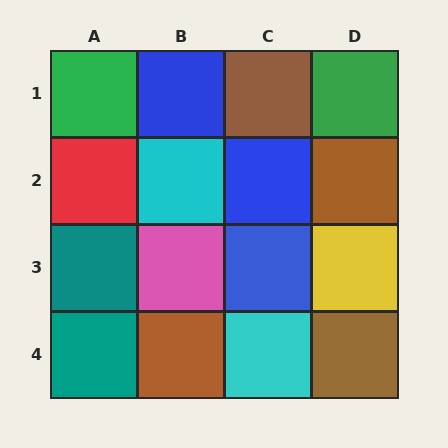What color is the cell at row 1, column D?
Green.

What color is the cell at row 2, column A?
Red.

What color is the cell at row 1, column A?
Green.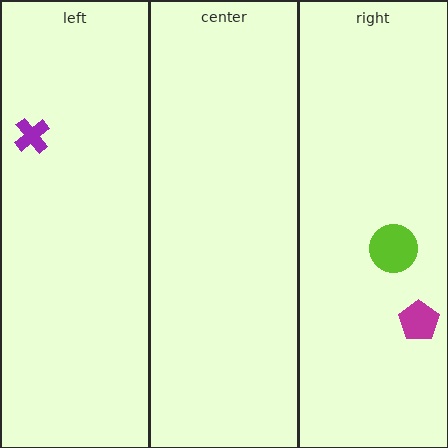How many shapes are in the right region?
2.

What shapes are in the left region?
The purple cross.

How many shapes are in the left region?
1.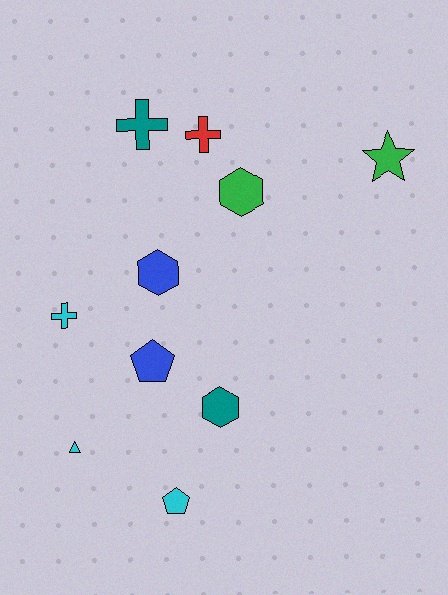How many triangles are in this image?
There is 1 triangle.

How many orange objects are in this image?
There are no orange objects.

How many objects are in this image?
There are 10 objects.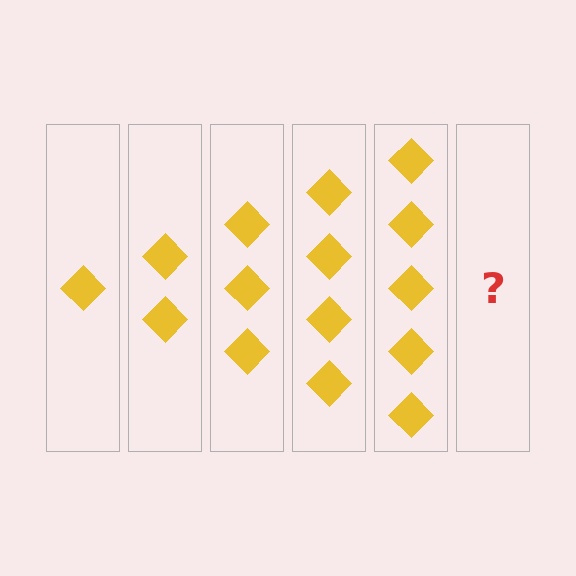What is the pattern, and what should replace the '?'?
The pattern is that each step adds one more diamond. The '?' should be 6 diamonds.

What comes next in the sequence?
The next element should be 6 diamonds.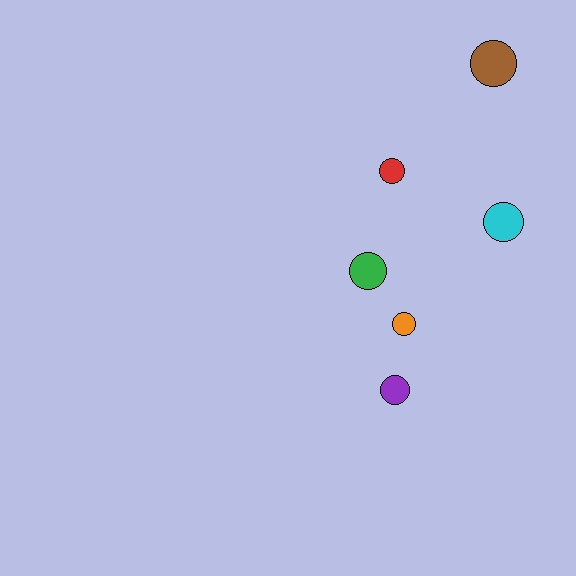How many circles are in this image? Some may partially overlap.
There are 6 circles.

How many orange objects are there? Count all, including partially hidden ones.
There is 1 orange object.